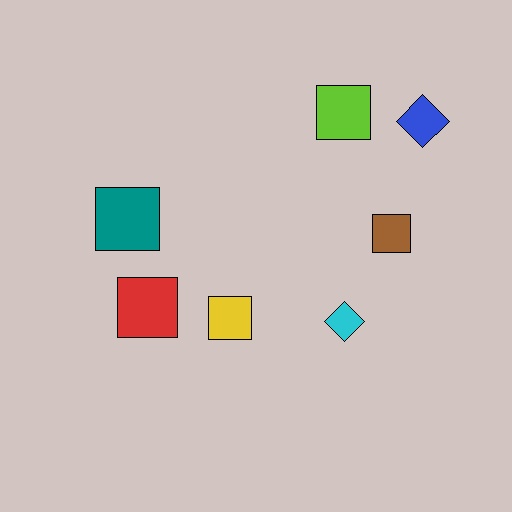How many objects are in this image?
There are 7 objects.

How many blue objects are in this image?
There is 1 blue object.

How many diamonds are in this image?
There are 2 diamonds.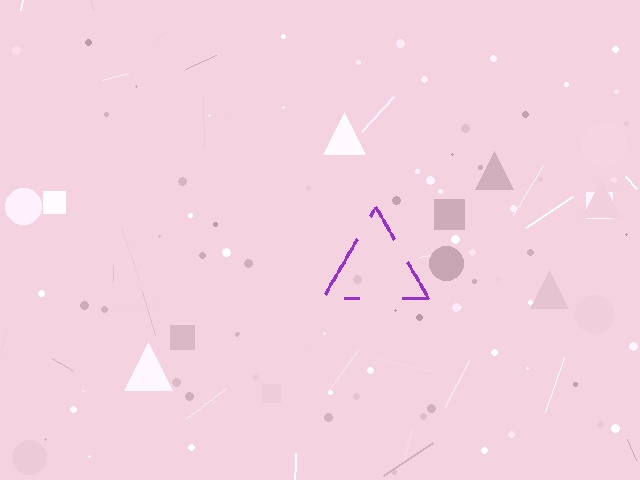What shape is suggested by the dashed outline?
The dashed outline suggests a triangle.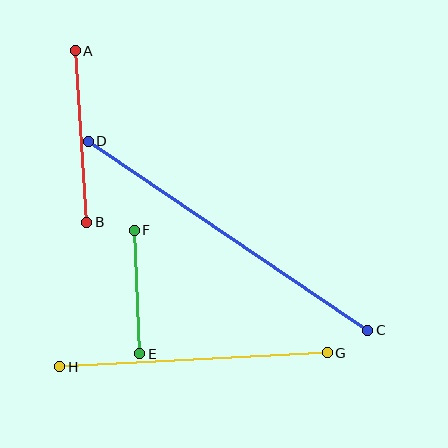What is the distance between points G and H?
The distance is approximately 268 pixels.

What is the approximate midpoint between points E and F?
The midpoint is at approximately (137, 292) pixels.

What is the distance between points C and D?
The distance is approximately 337 pixels.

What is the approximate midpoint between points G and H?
The midpoint is at approximately (193, 360) pixels.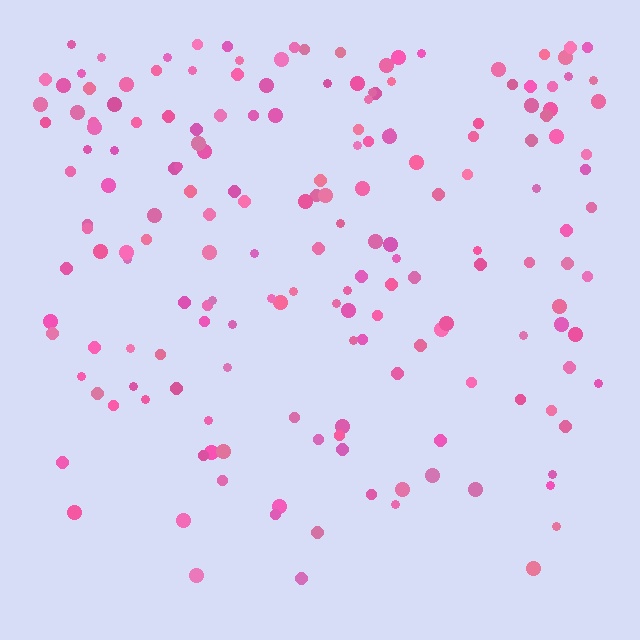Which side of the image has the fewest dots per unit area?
The bottom.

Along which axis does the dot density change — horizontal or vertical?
Vertical.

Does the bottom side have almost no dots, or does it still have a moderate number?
Still a moderate number, just noticeably fewer than the top.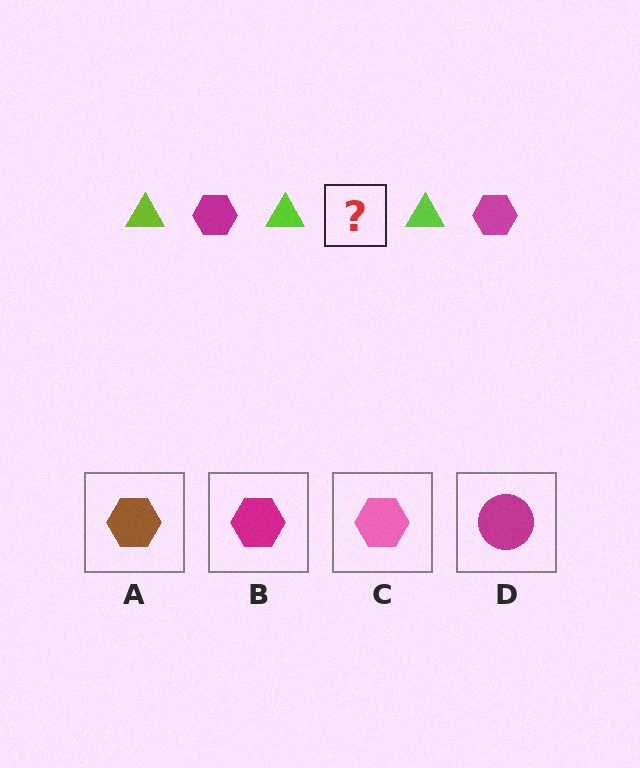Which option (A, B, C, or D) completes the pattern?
B.